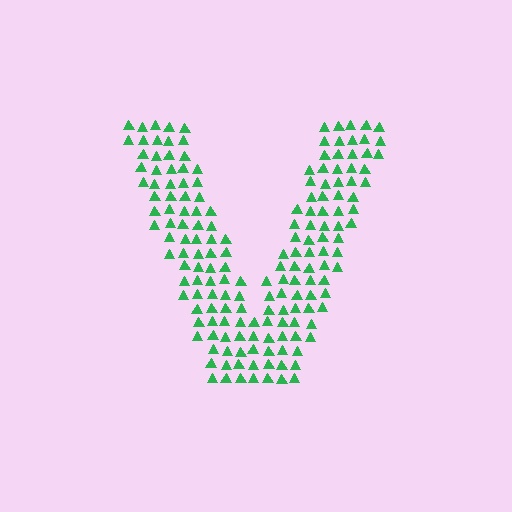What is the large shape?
The large shape is the letter V.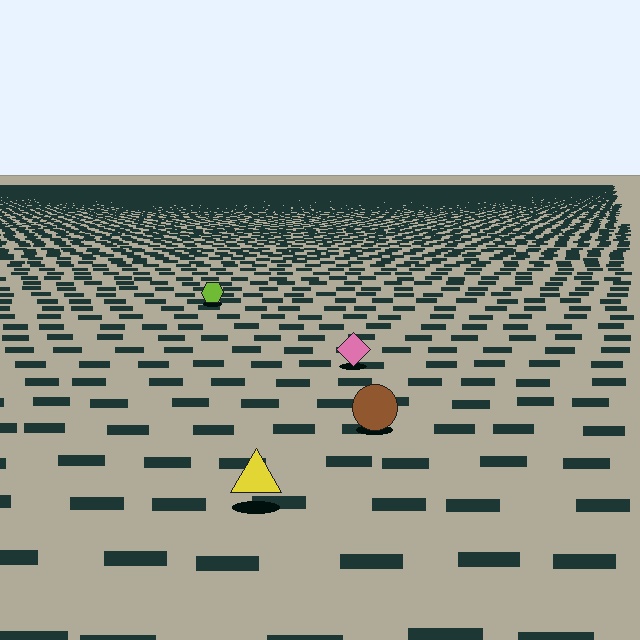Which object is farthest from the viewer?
The lime hexagon is farthest from the viewer. It appears smaller and the ground texture around it is denser.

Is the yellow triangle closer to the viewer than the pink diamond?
Yes. The yellow triangle is closer — you can tell from the texture gradient: the ground texture is coarser near it.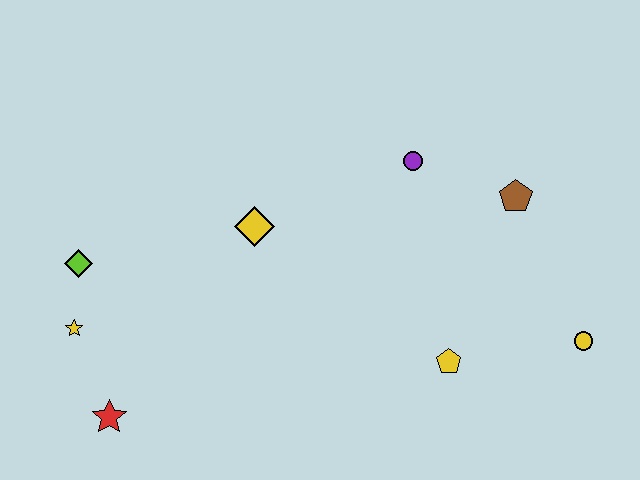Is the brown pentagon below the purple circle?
Yes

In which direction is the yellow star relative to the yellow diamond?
The yellow star is to the left of the yellow diamond.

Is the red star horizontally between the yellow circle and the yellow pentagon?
No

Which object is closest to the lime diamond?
The yellow star is closest to the lime diamond.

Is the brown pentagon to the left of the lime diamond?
No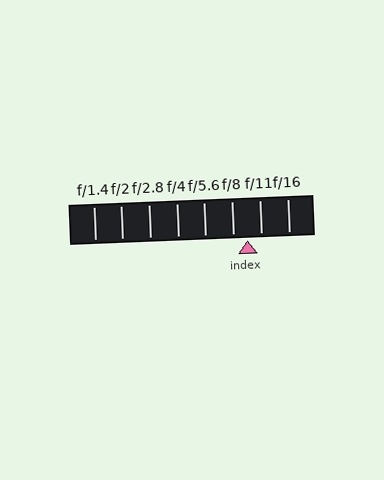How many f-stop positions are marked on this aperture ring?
There are 8 f-stop positions marked.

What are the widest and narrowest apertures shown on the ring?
The widest aperture shown is f/1.4 and the narrowest is f/16.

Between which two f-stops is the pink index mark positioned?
The index mark is between f/8 and f/11.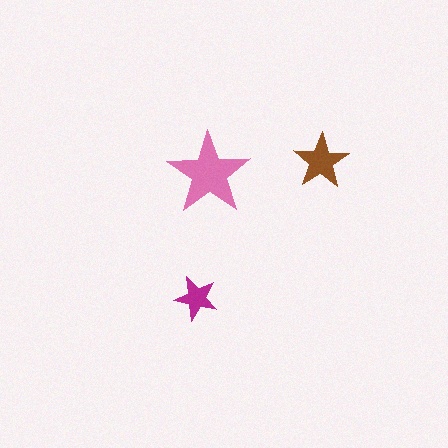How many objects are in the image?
There are 3 objects in the image.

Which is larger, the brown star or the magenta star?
The brown one.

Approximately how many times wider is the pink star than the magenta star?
About 2 times wider.